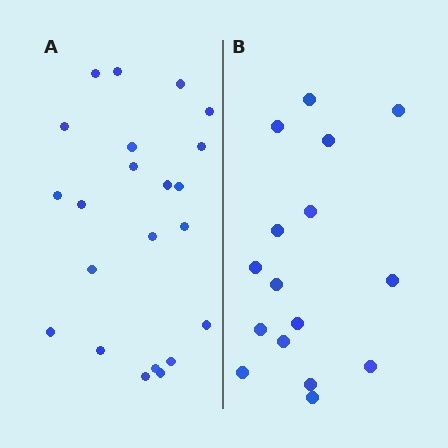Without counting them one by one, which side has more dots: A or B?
Region A (the left region) has more dots.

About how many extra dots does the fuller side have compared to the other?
Region A has about 6 more dots than region B.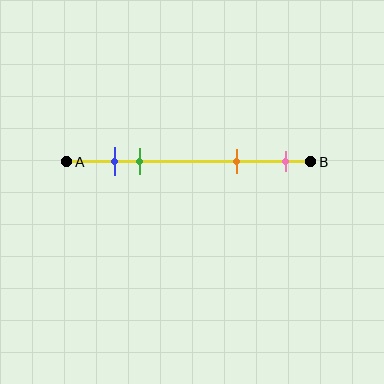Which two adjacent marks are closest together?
The blue and green marks are the closest adjacent pair.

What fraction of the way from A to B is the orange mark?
The orange mark is approximately 70% (0.7) of the way from A to B.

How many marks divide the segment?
There are 4 marks dividing the segment.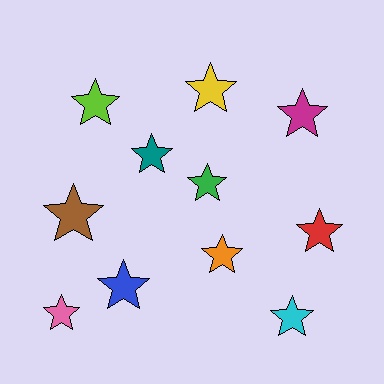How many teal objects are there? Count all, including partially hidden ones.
There is 1 teal object.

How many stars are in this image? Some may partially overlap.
There are 11 stars.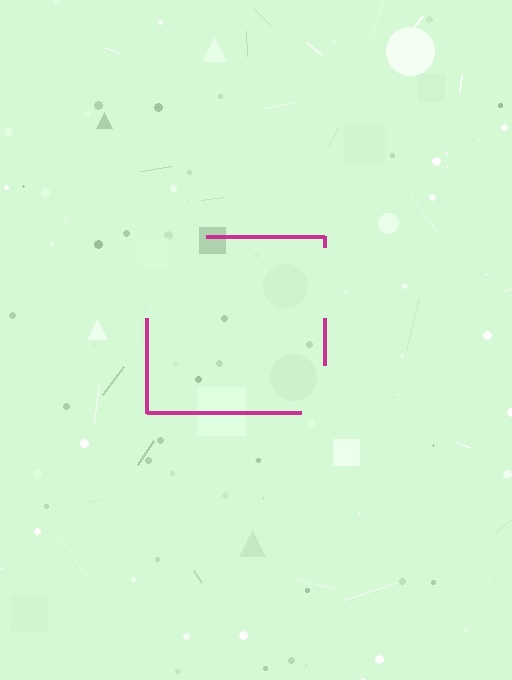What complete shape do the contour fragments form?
The contour fragments form a square.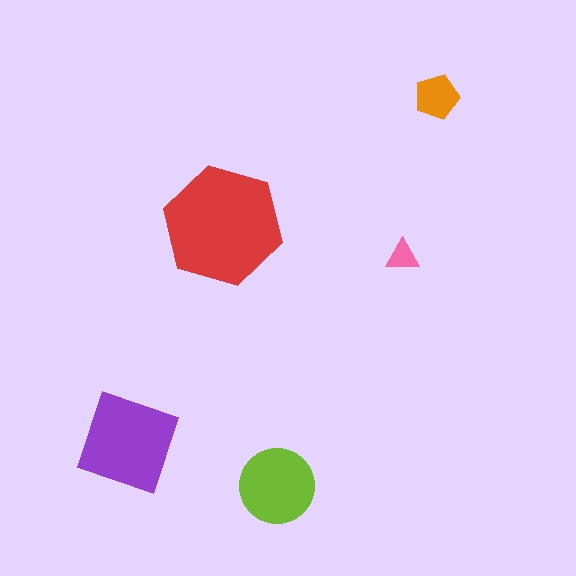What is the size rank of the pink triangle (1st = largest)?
5th.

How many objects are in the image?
There are 5 objects in the image.